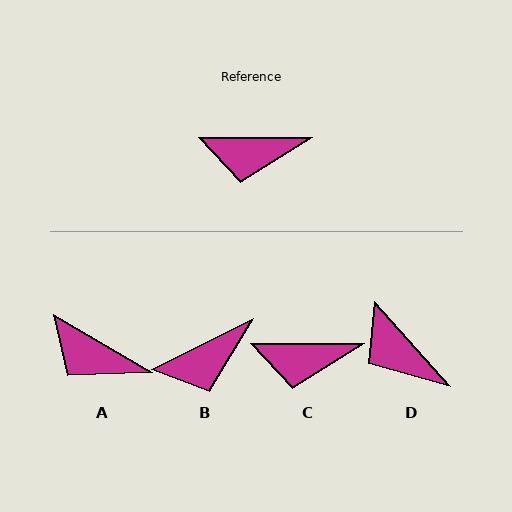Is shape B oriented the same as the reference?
No, it is off by about 27 degrees.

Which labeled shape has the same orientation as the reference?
C.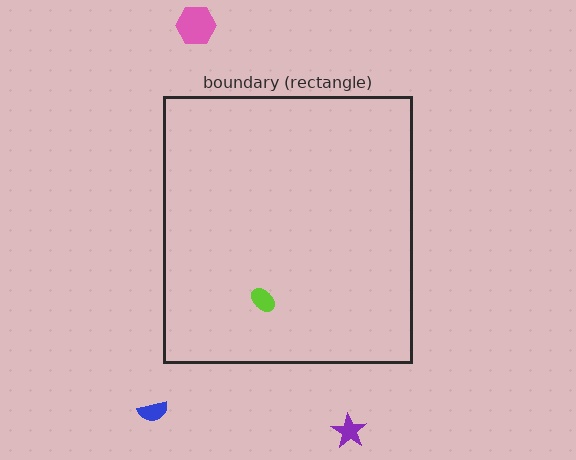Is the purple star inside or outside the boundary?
Outside.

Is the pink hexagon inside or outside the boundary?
Outside.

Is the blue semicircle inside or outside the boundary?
Outside.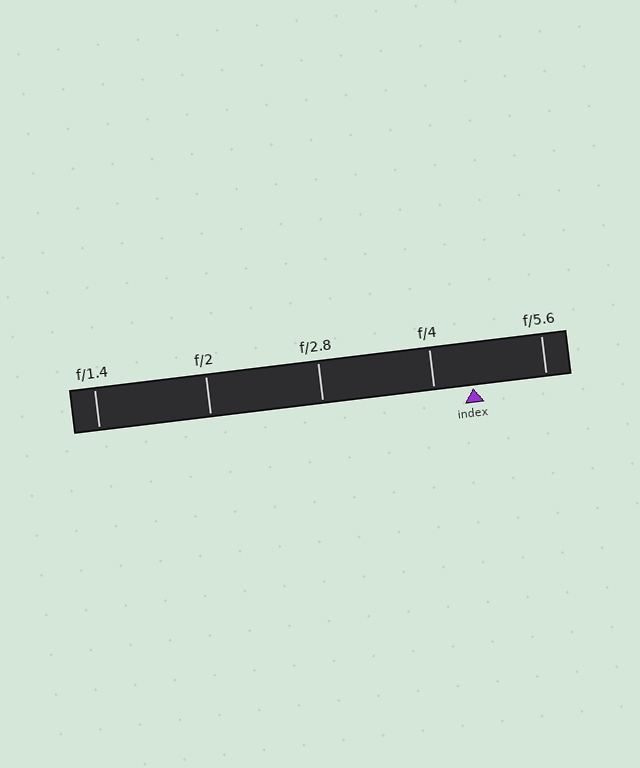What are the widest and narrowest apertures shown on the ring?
The widest aperture shown is f/1.4 and the narrowest is f/5.6.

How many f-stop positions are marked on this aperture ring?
There are 5 f-stop positions marked.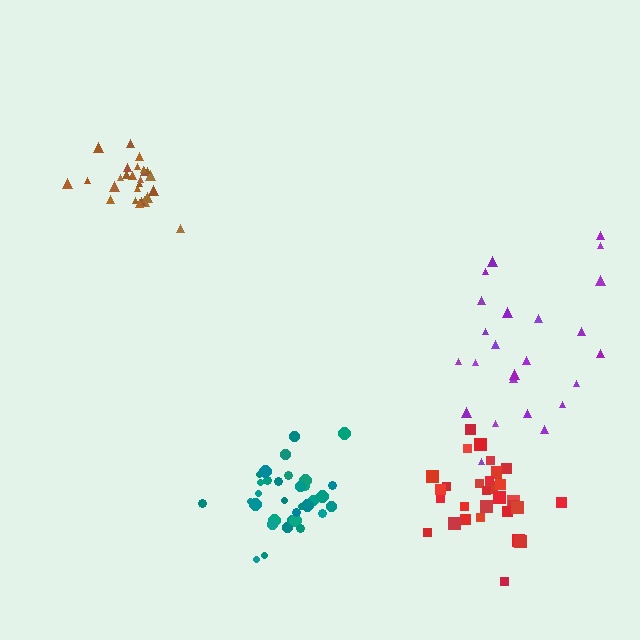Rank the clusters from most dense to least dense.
teal, brown, red, purple.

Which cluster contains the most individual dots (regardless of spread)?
Teal (33).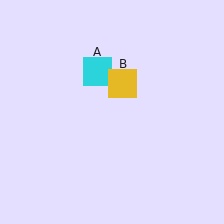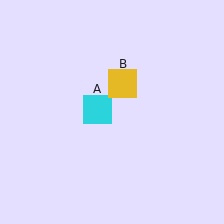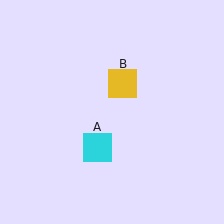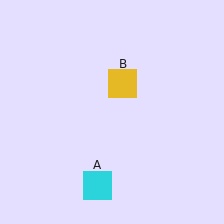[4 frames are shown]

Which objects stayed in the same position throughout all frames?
Yellow square (object B) remained stationary.